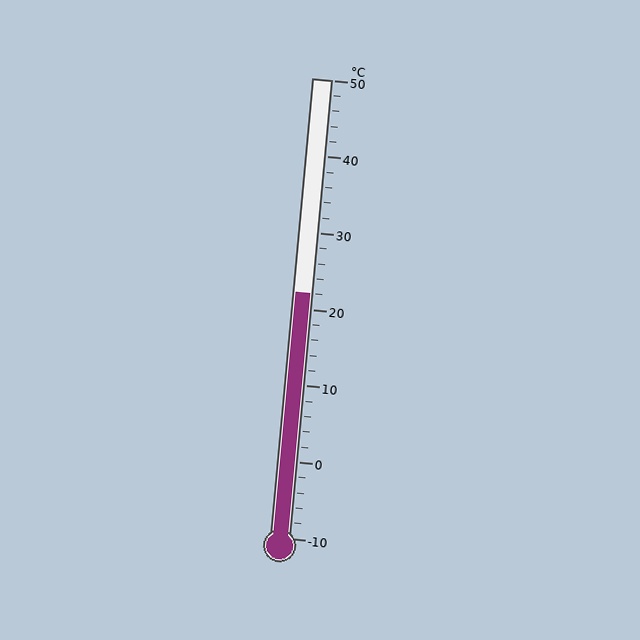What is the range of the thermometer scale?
The thermometer scale ranges from -10°C to 50°C.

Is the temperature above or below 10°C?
The temperature is above 10°C.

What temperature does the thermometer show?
The thermometer shows approximately 22°C.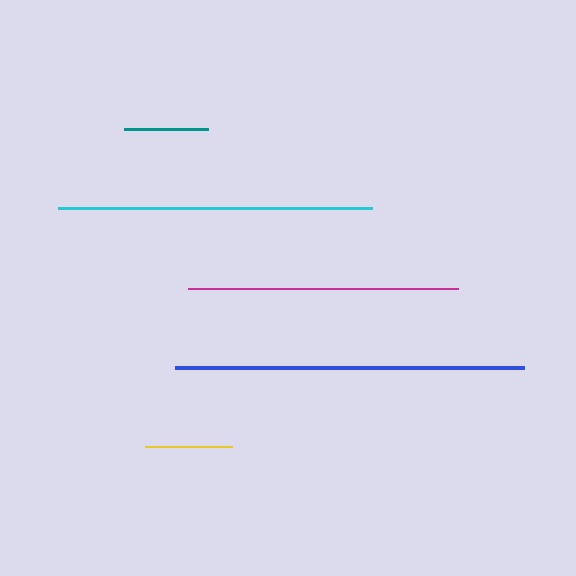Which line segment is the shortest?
The teal line is the shortest at approximately 84 pixels.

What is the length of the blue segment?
The blue segment is approximately 348 pixels long.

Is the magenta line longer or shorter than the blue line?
The blue line is longer than the magenta line.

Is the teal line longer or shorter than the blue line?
The blue line is longer than the teal line.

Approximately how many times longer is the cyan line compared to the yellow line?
The cyan line is approximately 3.6 times the length of the yellow line.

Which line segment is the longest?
The blue line is the longest at approximately 348 pixels.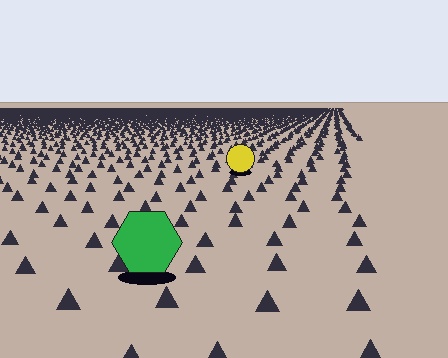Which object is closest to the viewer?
The green hexagon is closest. The texture marks near it are larger and more spread out.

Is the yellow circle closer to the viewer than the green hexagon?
No. The green hexagon is closer — you can tell from the texture gradient: the ground texture is coarser near it.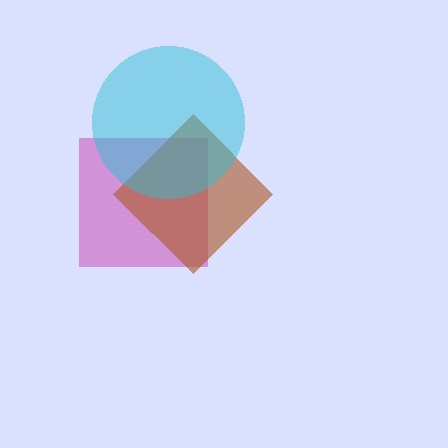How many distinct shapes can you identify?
There are 3 distinct shapes: a magenta square, a brown diamond, a cyan circle.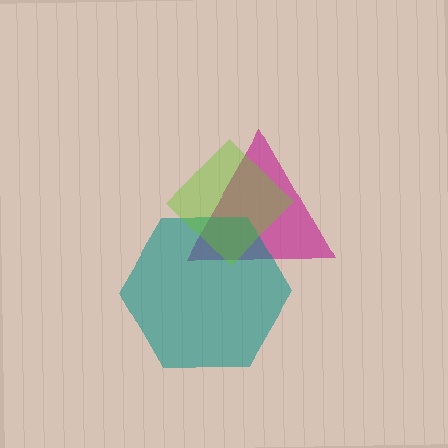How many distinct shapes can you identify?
There are 3 distinct shapes: a magenta triangle, a teal hexagon, a lime diamond.